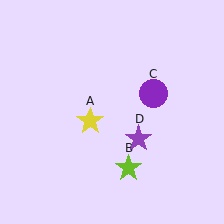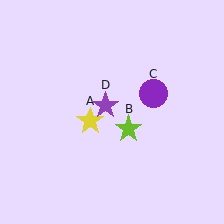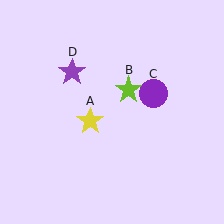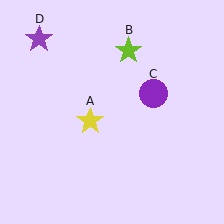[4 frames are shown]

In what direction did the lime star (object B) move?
The lime star (object B) moved up.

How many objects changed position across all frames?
2 objects changed position: lime star (object B), purple star (object D).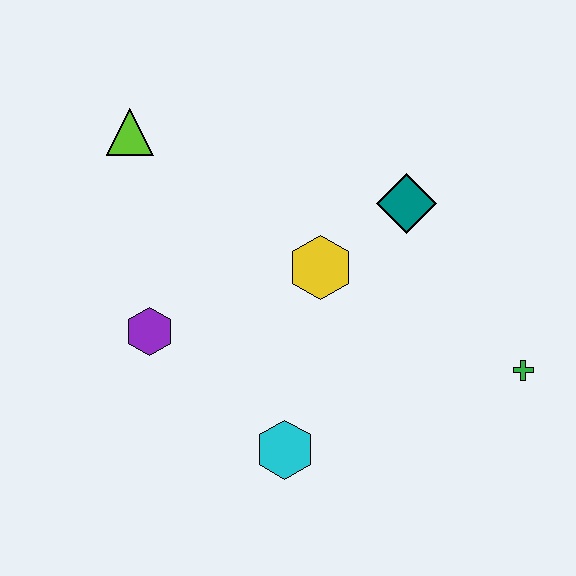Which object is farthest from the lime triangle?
The green cross is farthest from the lime triangle.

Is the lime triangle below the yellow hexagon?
No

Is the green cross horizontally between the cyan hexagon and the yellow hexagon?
No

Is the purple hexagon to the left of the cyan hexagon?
Yes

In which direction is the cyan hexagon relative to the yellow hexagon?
The cyan hexagon is below the yellow hexagon.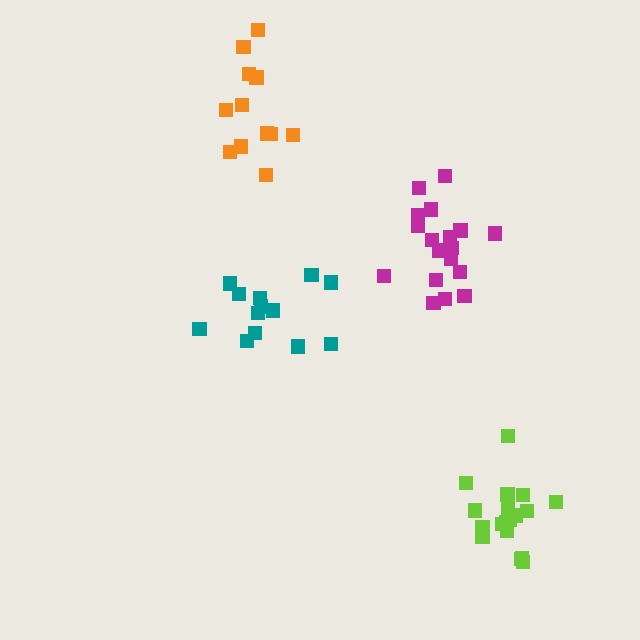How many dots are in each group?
Group 1: 13 dots, Group 2: 18 dots, Group 3: 18 dots, Group 4: 12 dots (61 total).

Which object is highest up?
The orange cluster is topmost.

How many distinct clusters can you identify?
There are 4 distinct clusters.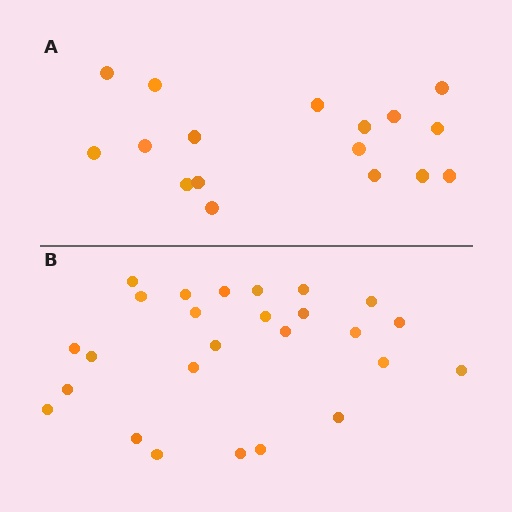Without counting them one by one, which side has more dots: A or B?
Region B (the bottom region) has more dots.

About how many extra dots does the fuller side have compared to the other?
Region B has roughly 8 or so more dots than region A.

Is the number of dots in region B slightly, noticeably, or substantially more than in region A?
Region B has substantially more. The ratio is roughly 1.5 to 1.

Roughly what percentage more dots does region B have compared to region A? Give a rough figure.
About 55% more.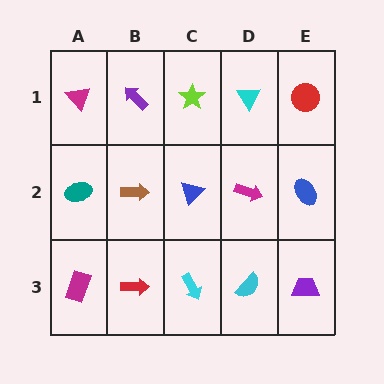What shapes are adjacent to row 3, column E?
A blue ellipse (row 2, column E), a cyan semicircle (row 3, column D).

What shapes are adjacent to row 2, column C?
A lime star (row 1, column C), a cyan arrow (row 3, column C), a brown arrow (row 2, column B), a magenta arrow (row 2, column D).